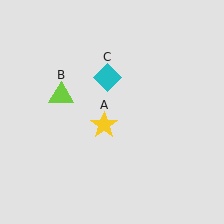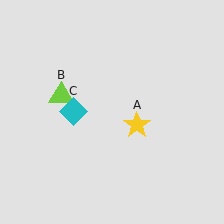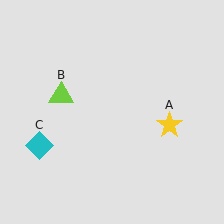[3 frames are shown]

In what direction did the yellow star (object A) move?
The yellow star (object A) moved right.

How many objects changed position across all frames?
2 objects changed position: yellow star (object A), cyan diamond (object C).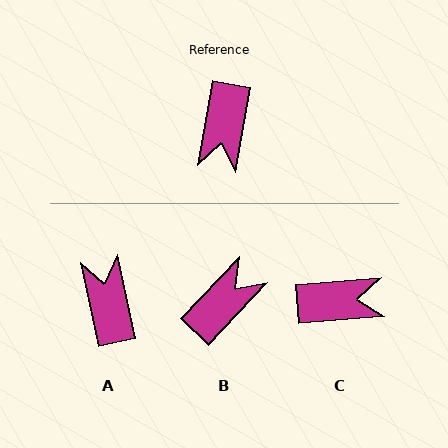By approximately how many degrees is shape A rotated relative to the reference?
Approximately 158 degrees clockwise.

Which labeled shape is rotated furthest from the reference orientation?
A, about 158 degrees away.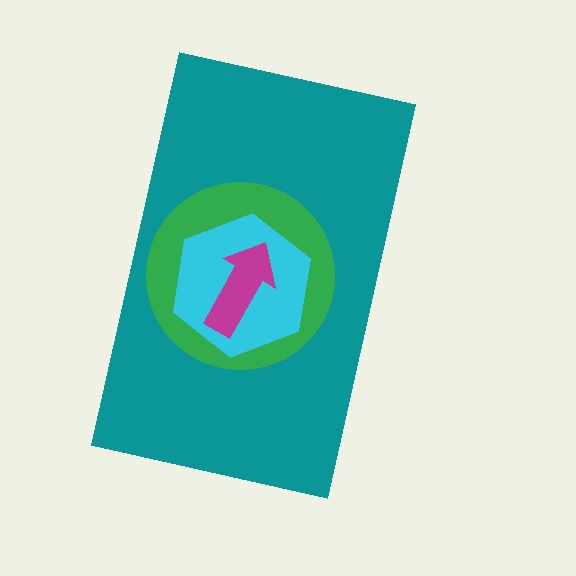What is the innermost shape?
The magenta arrow.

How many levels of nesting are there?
4.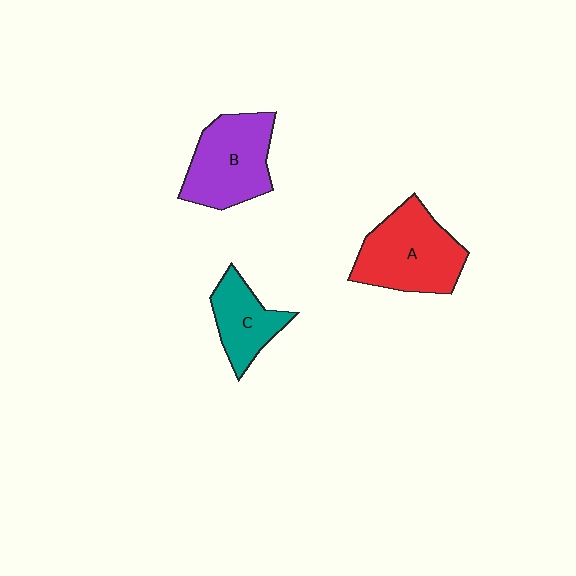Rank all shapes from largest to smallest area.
From largest to smallest: A (red), B (purple), C (teal).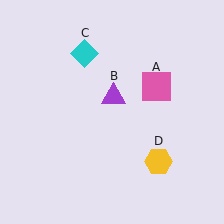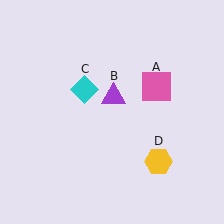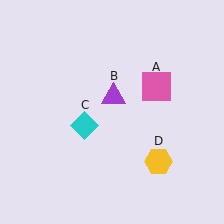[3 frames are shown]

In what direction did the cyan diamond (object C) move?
The cyan diamond (object C) moved down.